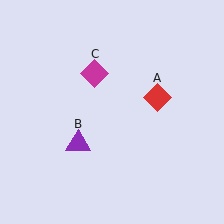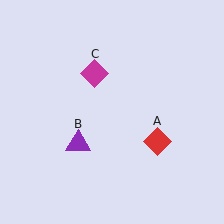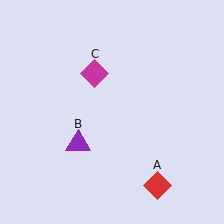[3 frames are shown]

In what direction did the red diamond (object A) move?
The red diamond (object A) moved down.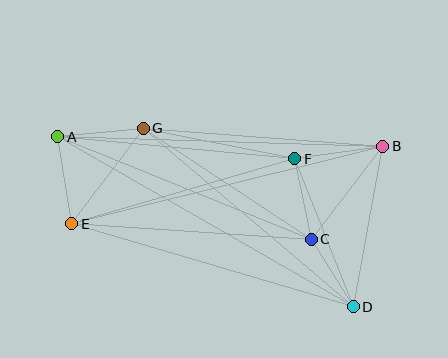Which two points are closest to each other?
Points C and D are closest to each other.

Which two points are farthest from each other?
Points A and D are farthest from each other.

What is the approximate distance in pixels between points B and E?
The distance between B and E is approximately 320 pixels.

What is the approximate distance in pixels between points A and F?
The distance between A and F is approximately 238 pixels.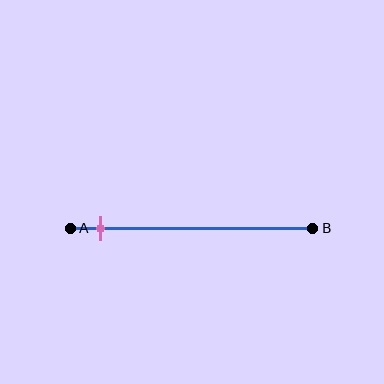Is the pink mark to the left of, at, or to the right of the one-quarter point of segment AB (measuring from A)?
The pink mark is to the left of the one-quarter point of segment AB.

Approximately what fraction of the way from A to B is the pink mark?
The pink mark is approximately 10% of the way from A to B.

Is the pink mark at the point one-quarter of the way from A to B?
No, the mark is at about 10% from A, not at the 25% one-quarter point.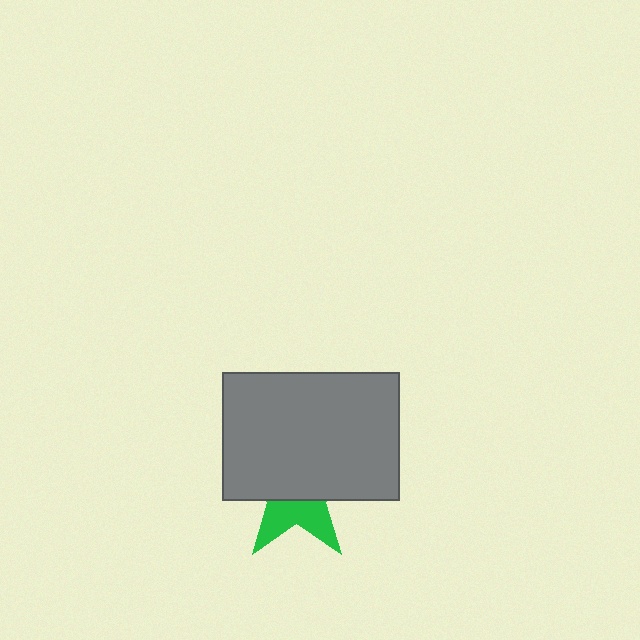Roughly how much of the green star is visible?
A small part of it is visible (roughly 38%).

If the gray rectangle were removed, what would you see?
You would see the complete green star.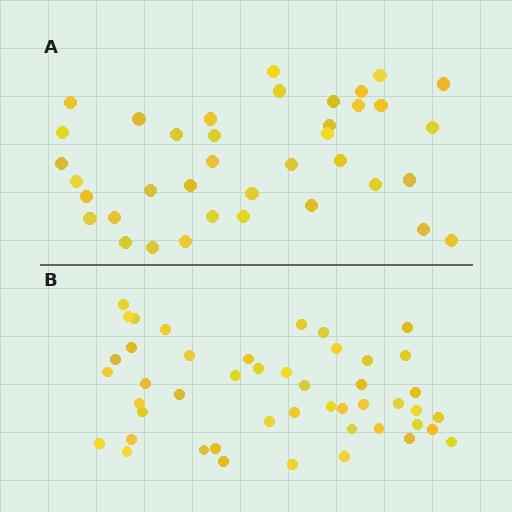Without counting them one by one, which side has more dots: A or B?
Region B (the bottom region) has more dots.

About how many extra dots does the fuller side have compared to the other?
Region B has roughly 8 or so more dots than region A.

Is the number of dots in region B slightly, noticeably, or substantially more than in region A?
Region B has only slightly more — the two regions are fairly close. The ratio is roughly 1.2 to 1.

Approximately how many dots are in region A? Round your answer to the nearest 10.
About 40 dots. (The exact count is 38, which rounds to 40.)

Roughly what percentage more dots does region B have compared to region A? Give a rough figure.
About 25% more.